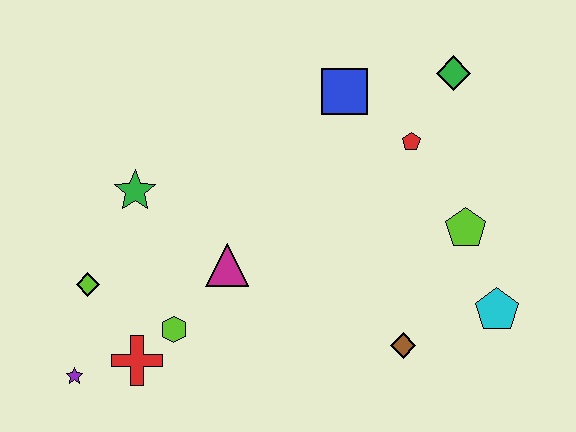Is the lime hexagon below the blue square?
Yes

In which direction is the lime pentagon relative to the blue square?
The lime pentagon is below the blue square.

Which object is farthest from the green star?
The cyan pentagon is farthest from the green star.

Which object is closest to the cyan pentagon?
The lime pentagon is closest to the cyan pentagon.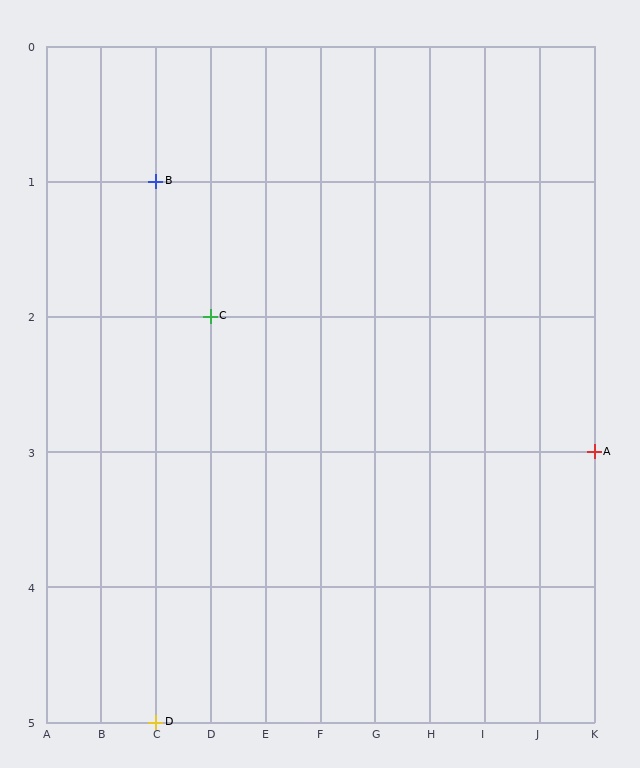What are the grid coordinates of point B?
Point B is at grid coordinates (C, 1).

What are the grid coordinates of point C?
Point C is at grid coordinates (D, 2).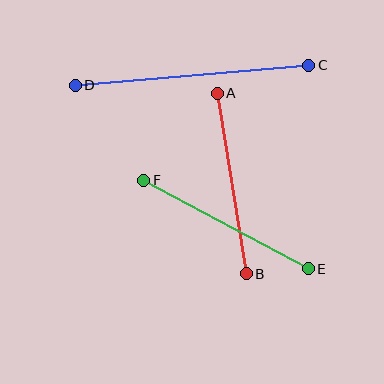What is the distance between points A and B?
The distance is approximately 182 pixels.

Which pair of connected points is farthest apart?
Points C and D are farthest apart.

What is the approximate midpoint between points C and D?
The midpoint is at approximately (192, 75) pixels.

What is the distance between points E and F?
The distance is approximately 187 pixels.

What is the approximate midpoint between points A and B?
The midpoint is at approximately (232, 184) pixels.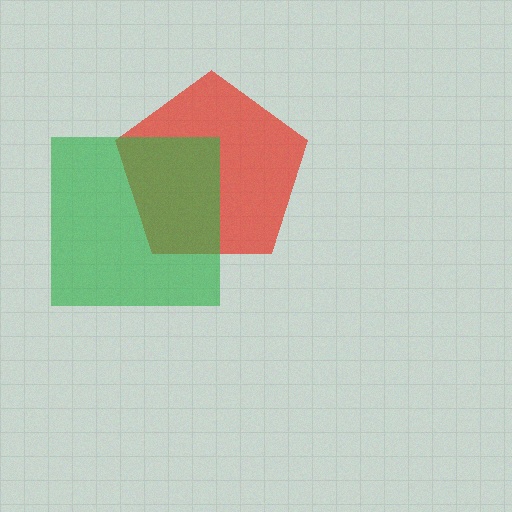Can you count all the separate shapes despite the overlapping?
Yes, there are 2 separate shapes.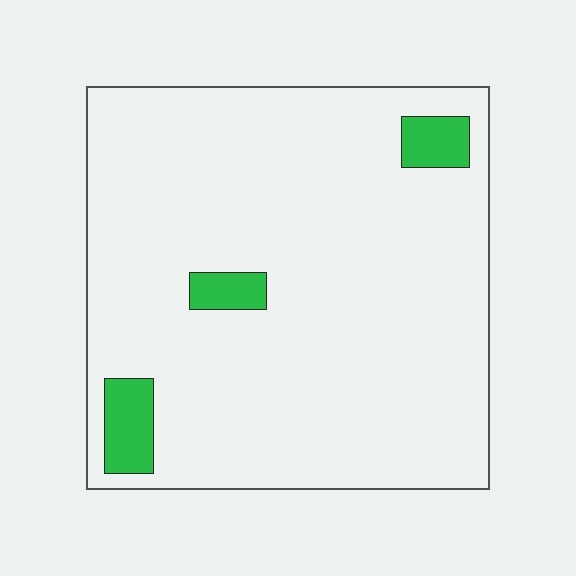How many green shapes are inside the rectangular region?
3.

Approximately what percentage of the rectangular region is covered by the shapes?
Approximately 5%.